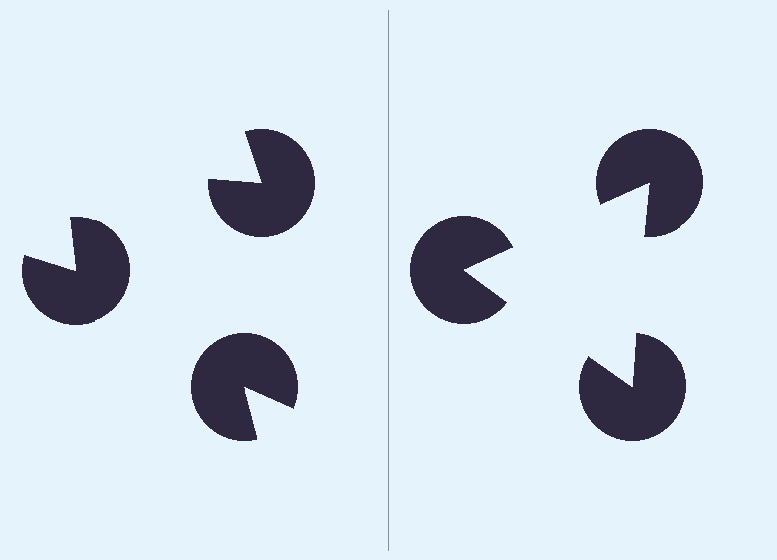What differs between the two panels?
The pac-man discs are positioned identically on both sides; only the wedge orientations differ. On the right they align to a triangle; on the left they are misaligned.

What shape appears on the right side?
An illusory triangle.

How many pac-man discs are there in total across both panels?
6 — 3 on each side.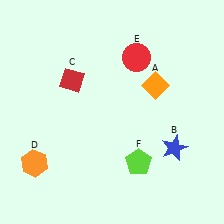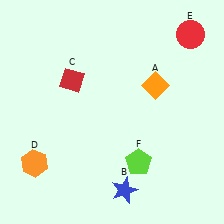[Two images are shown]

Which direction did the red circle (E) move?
The red circle (E) moved right.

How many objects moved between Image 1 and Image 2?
2 objects moved between the two images.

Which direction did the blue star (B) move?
The blue star (B) moved left.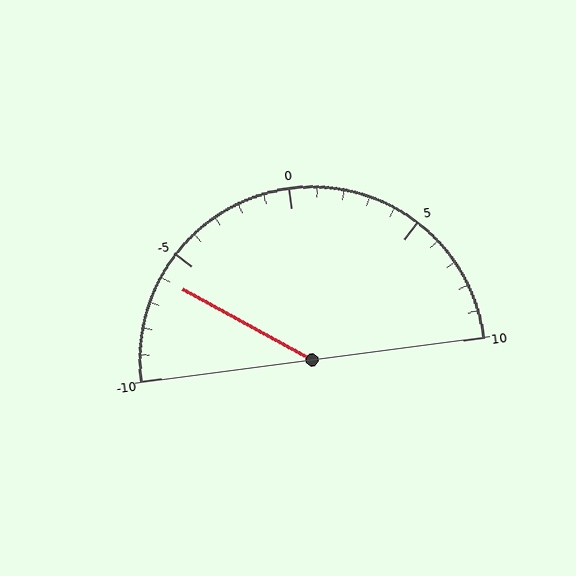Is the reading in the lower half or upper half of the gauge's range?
The reading is in the lower half of the range (-10 to 10).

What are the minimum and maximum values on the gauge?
The gauge ranges from -10 to 10.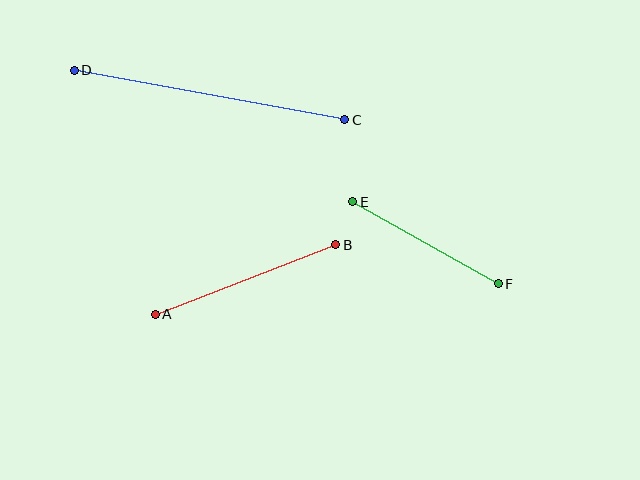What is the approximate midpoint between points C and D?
The midpoint is at approximately (210, 95) pixels.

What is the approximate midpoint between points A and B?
The midpoint is at approximately (246, 280) pixels.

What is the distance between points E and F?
The distance is approximately 167 pixels.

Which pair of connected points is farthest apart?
Points C and D are farthest apart.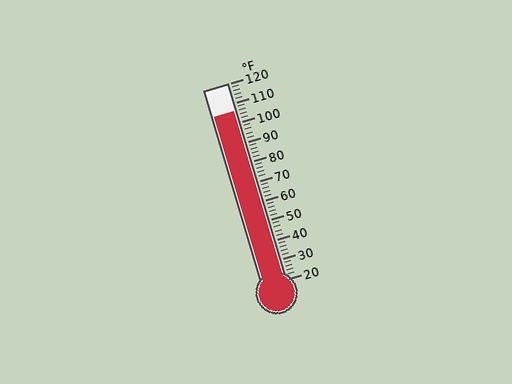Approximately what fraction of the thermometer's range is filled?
The thermometer is filled to approximately 85% of its range.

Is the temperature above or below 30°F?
The temperature is above 30°F.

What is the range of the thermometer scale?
The thermometer scale ranges from 20°F to 120°F.